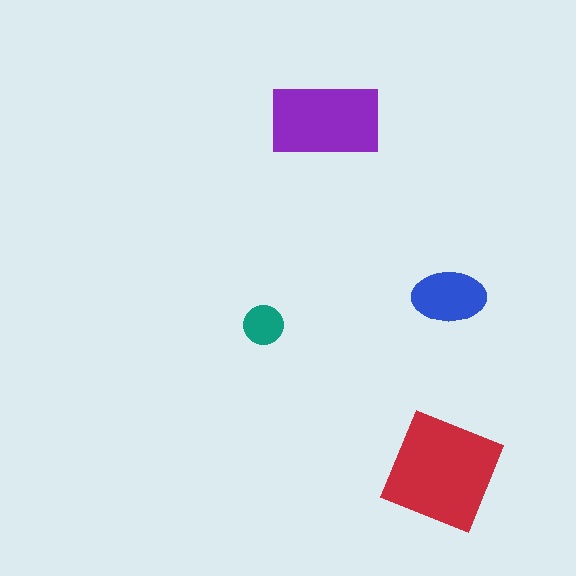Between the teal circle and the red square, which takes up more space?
The red square.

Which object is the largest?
The red square.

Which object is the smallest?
The teal circle.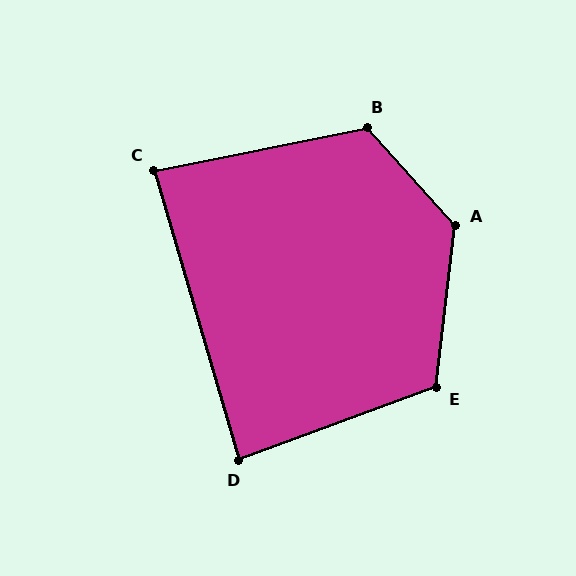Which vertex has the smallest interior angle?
C, at approximately 85 degrees.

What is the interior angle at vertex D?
Approximately 86 degrees (approximately right).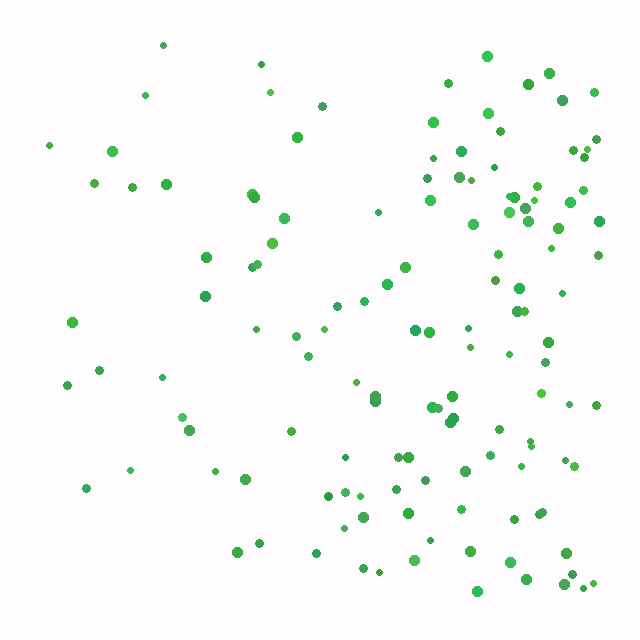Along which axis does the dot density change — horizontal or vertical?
Horizontal.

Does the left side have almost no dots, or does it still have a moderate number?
Still a moderate number, just noticeably fewer than the right.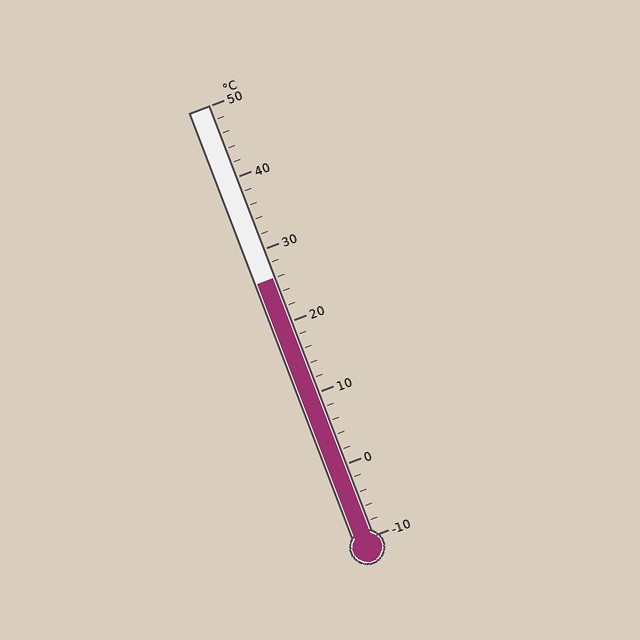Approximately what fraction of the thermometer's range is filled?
The thermometer is filled to approximately 60% of its range.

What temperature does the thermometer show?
The thermometer shows approximately 26°C.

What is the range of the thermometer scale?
The thermometer scale ranges from -10°C to 50°C.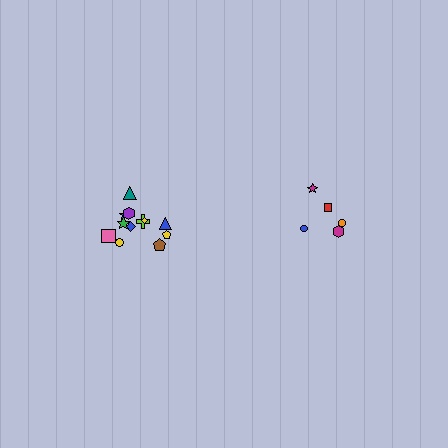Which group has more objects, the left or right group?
The left group.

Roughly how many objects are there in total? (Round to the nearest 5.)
Roughly 15 objects in total.